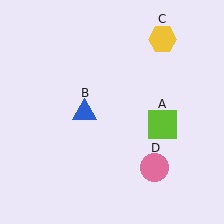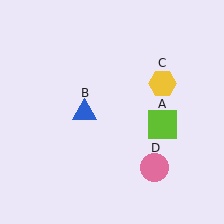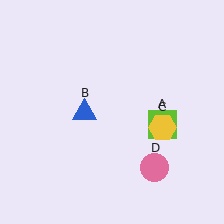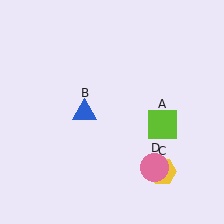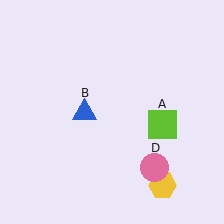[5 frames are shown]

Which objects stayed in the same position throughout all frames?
Lime square (object A) and blue triangle (object B) and pink circle (object D) remained stationary.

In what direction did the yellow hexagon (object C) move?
The yellow hexagon (object C) moved down.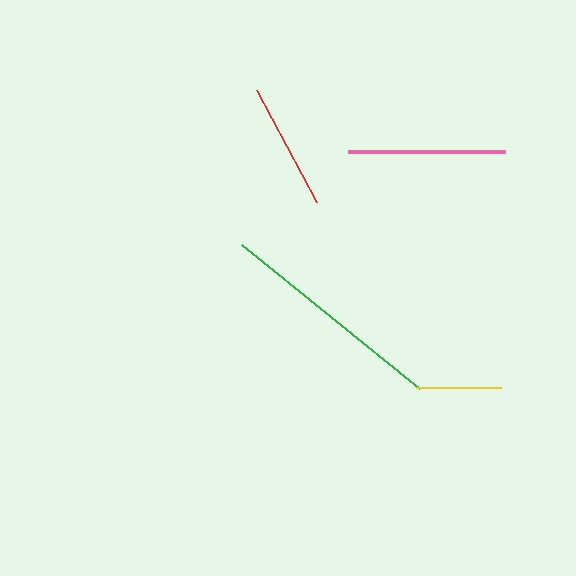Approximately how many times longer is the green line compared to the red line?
The green line is approximately 1.8 times the length of the red line.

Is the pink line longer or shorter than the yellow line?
The pink line is longer than the yellow line.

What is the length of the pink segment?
The pink segment is approximately 156 pixels long.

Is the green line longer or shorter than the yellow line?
The green line is longer than the yellow line.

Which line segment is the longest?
The green line is the longest at approximately 229 pixels.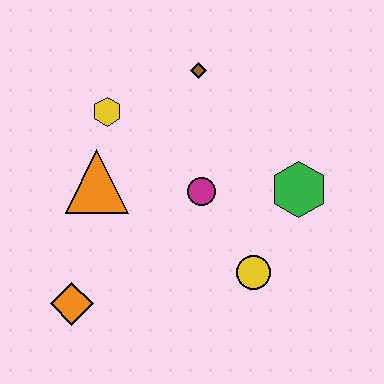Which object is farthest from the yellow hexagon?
The yellow circle is farthest from the yellow hexagon.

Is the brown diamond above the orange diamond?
Yes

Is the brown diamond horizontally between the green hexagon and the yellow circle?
No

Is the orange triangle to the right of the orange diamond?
Yes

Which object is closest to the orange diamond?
The orange triangle is closest to the orange diamond.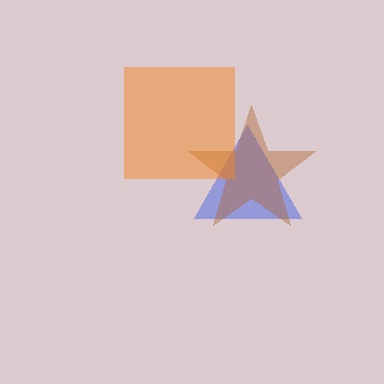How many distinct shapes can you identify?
There are 3 distinct shapes: a blue triangle, a brown star, an orange square.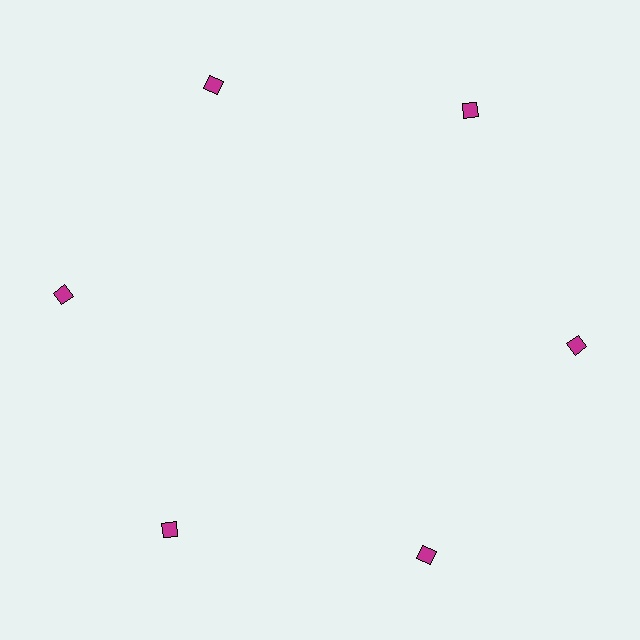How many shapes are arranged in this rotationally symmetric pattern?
There are 6 shapes, arranged in 6 groups of 1.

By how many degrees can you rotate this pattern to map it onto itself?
The pattern maps onto itself every 60 degrees of rotation.